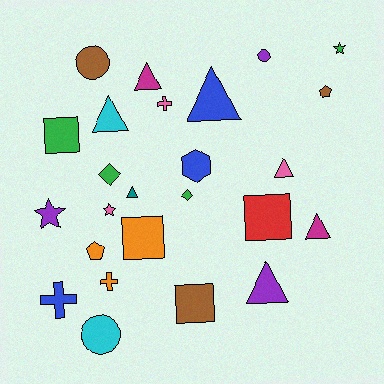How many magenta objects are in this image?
There are 2 magenta objects.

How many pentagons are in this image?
There are 2 pentagons.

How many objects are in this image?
There are 25 objects.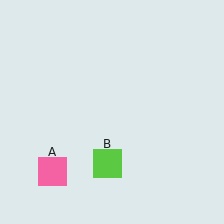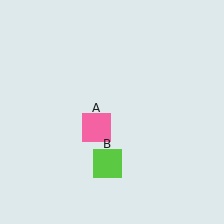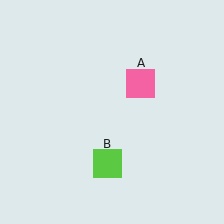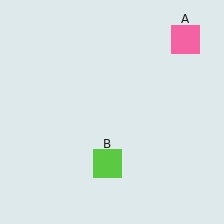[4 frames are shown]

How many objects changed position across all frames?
1 object changed position: pink square (object A).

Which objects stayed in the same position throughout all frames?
Lime square (object B) remained stationary.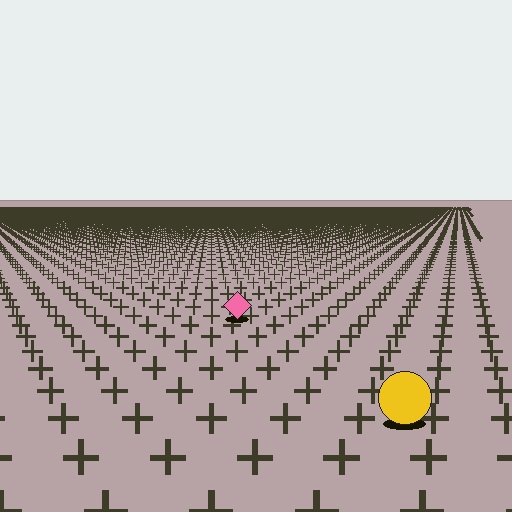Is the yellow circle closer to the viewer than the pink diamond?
Yes. The yellow circle is closer — you can tell from the texture gradient: the ground texture is coarser near it.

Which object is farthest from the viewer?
The pink diamond is farthest from the viewer. It appears smaller and the ground texture around it is denser.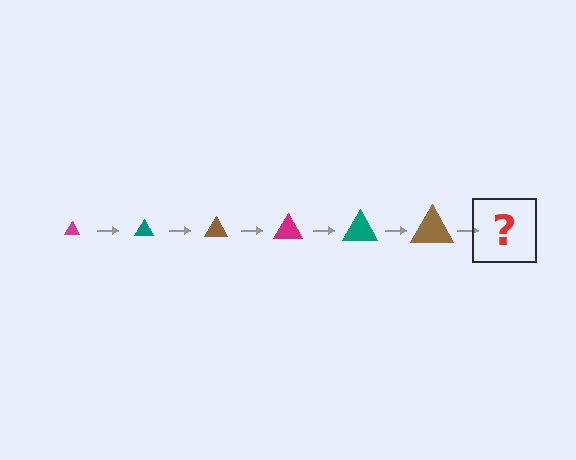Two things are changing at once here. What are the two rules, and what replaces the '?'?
The two rules are that the triangle grows larger each step and the color cycles through magenta, teal, and brown. The '?' should be a magenta triangle, larger than the previous one.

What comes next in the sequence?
The next element should be a magenta triangle, larger than the previous one.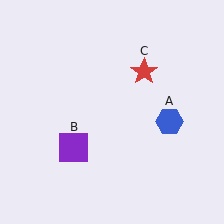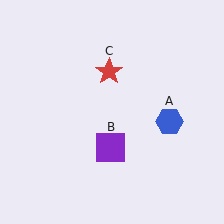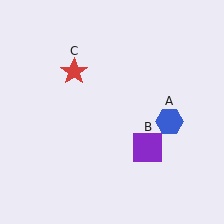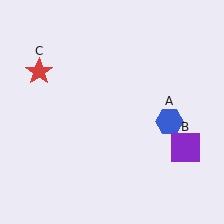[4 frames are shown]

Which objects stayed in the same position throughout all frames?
Blue hexagon (object A) remained stationary.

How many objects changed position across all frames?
2 objects changed position: purple square (object B), red star (object C).